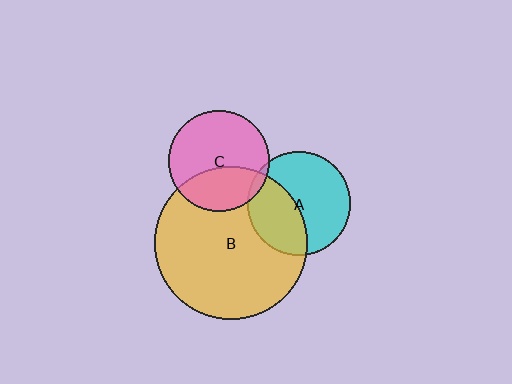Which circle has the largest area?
Circle B (yellow).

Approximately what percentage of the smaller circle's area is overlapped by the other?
Approximately 40%.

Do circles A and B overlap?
Yes.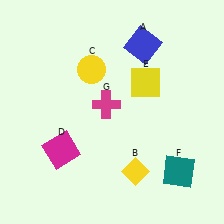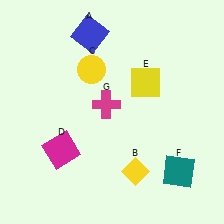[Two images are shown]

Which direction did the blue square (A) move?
The blue square (A) moved left.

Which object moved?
The blue square (A) moved left.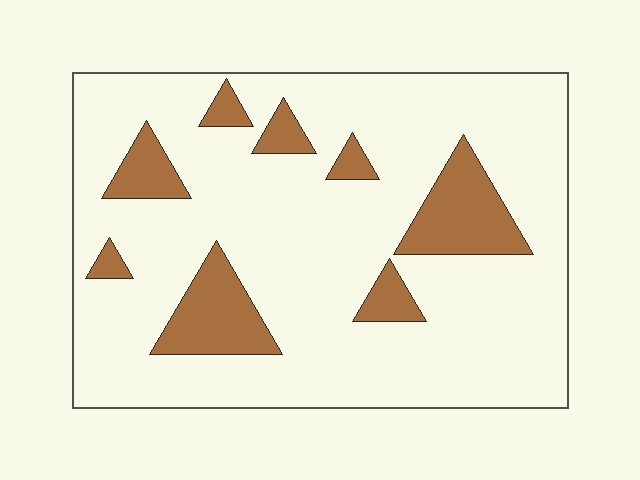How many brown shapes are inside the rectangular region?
8.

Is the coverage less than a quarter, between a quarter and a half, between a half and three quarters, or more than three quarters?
Less than a quarter.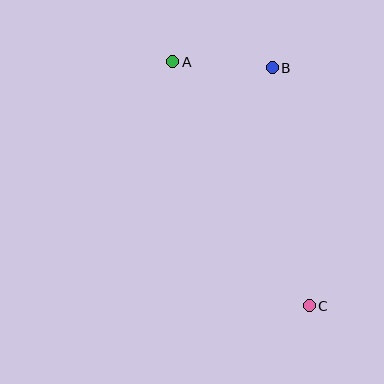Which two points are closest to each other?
Points A and B are closest to each other.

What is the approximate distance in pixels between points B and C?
The distance between B and C is approximately 241 pixels.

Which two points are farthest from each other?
Points A and C are farthest from each other.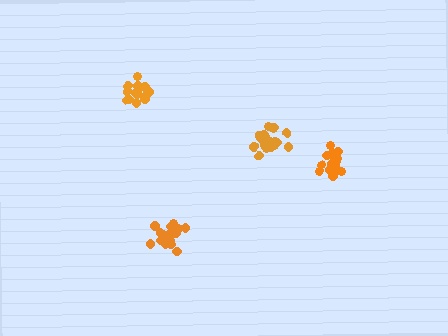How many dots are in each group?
Group 1: 14 dots, Group 2: 19 dots, Group 3: 20 dots, Group 4: 19 dots (72 total).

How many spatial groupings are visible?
There are 4 spatial groupings.